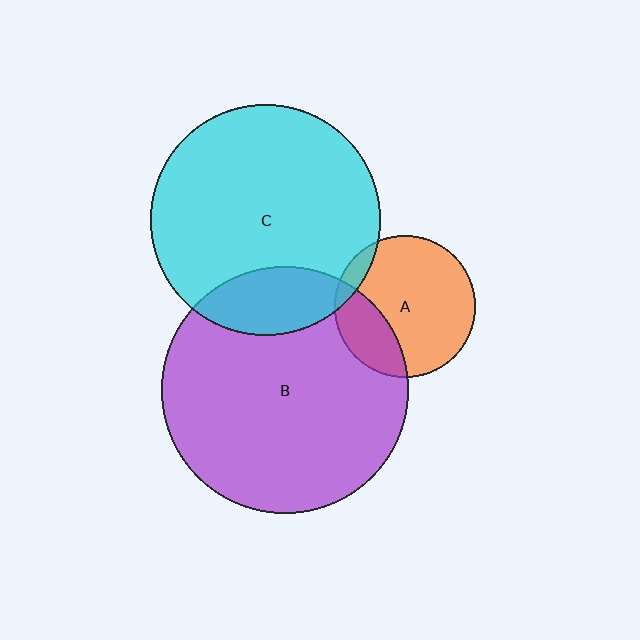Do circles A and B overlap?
Yes.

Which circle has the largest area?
Circle B (purple).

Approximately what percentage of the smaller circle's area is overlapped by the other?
Approximately 25%.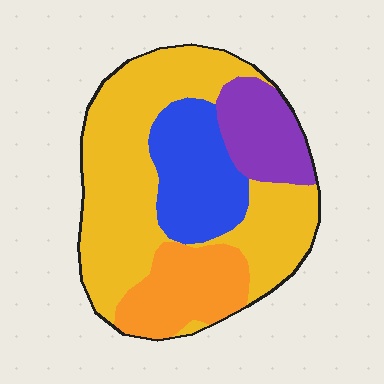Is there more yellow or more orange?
Yellow.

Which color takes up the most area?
Yellow, at roughly 50%.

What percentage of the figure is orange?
Orange covers 16% of the figure.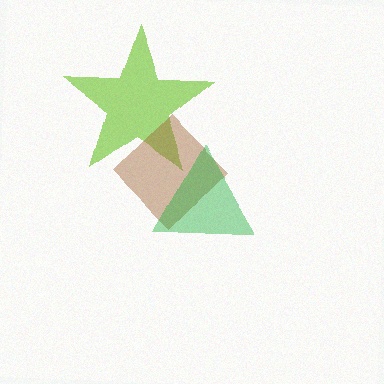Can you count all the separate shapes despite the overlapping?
Yes, there are 3 separate shapes.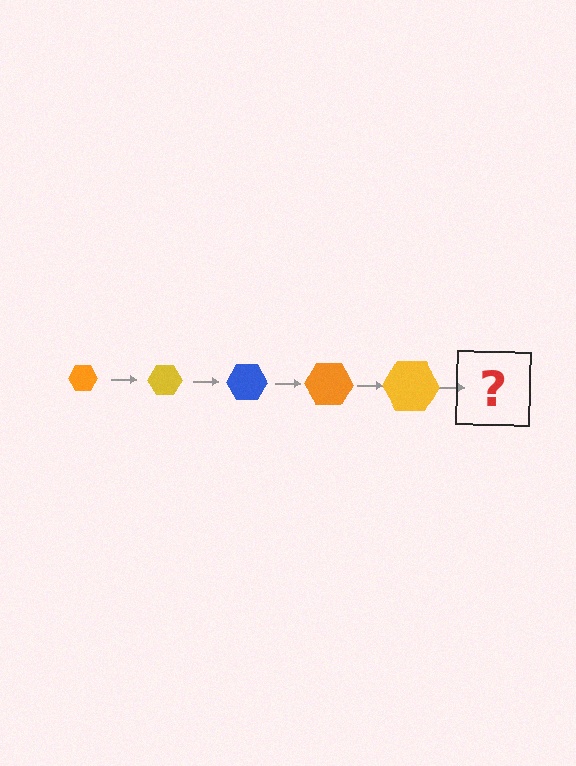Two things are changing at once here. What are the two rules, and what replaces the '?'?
The two rules are that the hexagon grows larger each step and the color cycles through orange, yellow, and blue. The '?' should be a blue hexagon, larger than the previous one.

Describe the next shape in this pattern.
It should be a blue hexagon, larger than the previous one.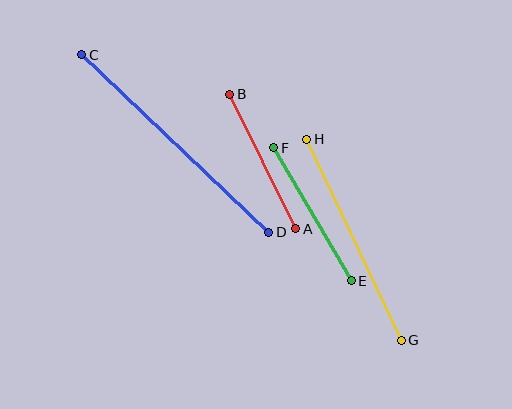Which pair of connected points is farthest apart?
Points C and D are farthest apart.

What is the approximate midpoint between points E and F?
The midpoint is at approximately (313, 214) pixels.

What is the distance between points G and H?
The distance is approximately 222 pixels.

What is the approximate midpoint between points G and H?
The midpoint is at approximately (354, 240) pixels.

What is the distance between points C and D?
The distance is approximately 258 pixels.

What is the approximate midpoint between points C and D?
The midpoint is at approximately (175, 144) pixels.